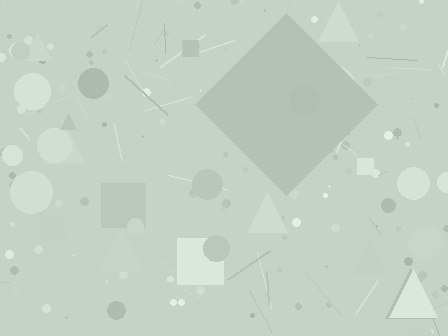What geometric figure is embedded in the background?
A diamond is embedded in the background.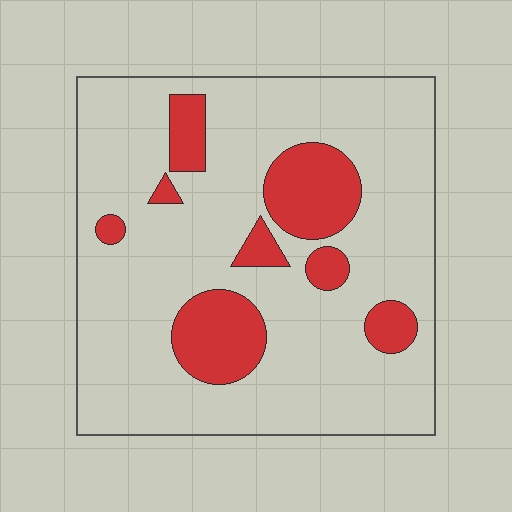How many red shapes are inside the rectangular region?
8.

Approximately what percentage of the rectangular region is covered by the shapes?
Approximately 20%.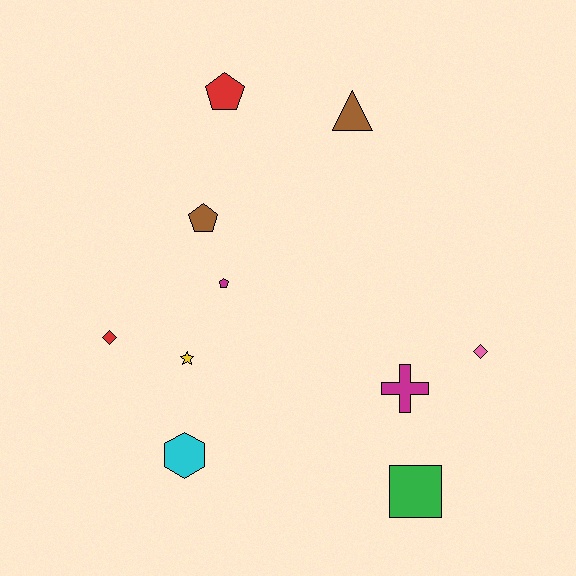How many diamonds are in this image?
There are 2 diamonds.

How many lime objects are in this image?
There are no lime objects.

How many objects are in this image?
There are 10 objects.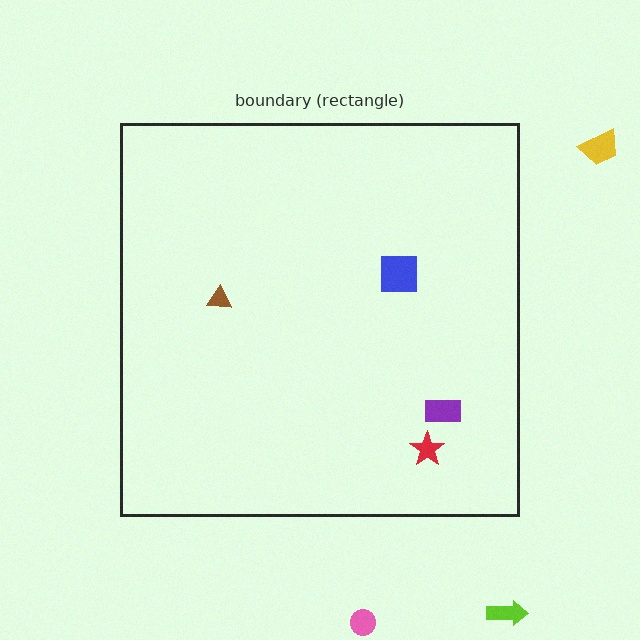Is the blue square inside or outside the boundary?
Inside.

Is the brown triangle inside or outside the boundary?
Inside.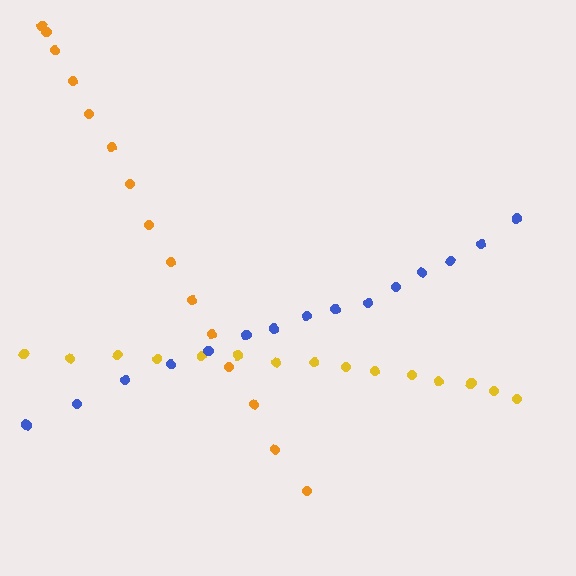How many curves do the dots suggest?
There are 3 distinct paths.